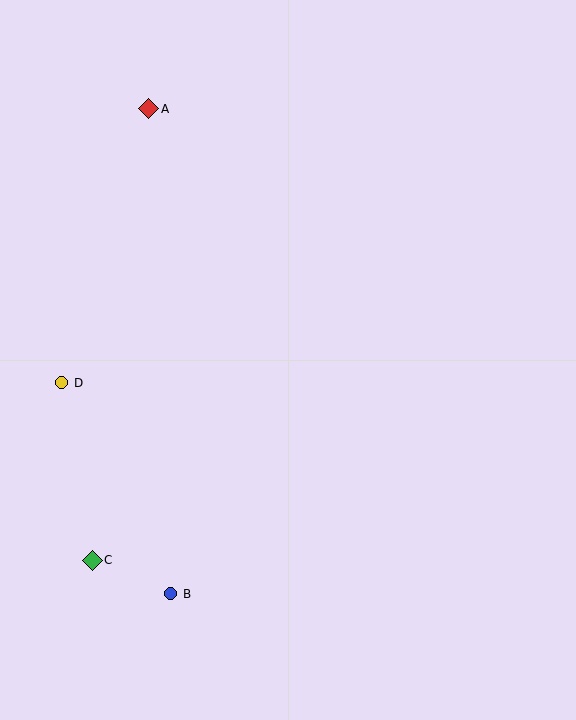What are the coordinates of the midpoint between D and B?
The midpoint between D and B is at (116, 488).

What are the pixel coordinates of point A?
Point A is at (149, 109).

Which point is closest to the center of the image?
Point D at (62, 383) is closest to the center.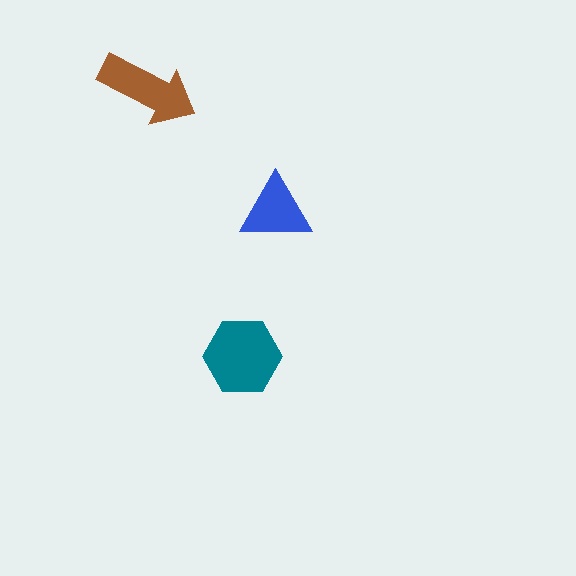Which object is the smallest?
The blue triangle.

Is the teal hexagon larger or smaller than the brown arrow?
Larger.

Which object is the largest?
The teal hexagon.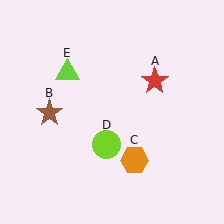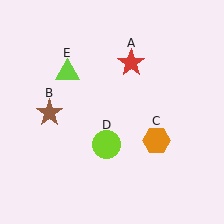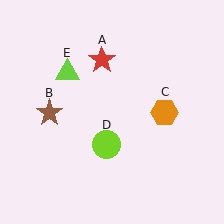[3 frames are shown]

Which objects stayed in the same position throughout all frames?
Brown star (object B) and lime circle (object D) and lime triangle (object E) remained stationary.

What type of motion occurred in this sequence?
The red star (object A), orange hexagon (object C) rotated counterclockwise around the center of the scene.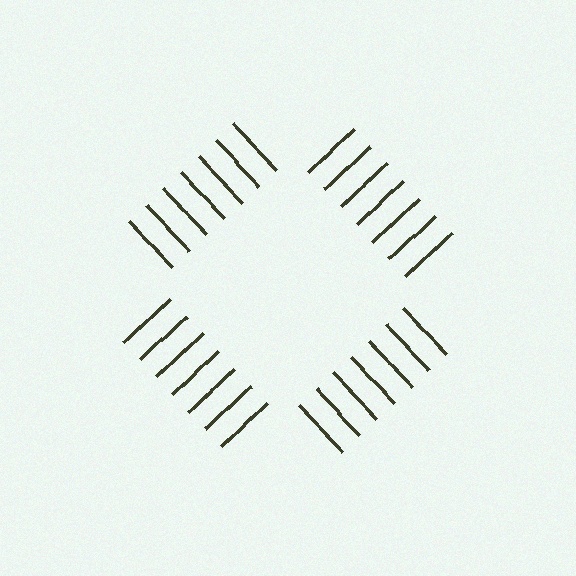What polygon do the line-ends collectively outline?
An illusory square — the line segments terminate on its edges but no continuous stroke is drawn.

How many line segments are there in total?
28 — 7 along each of the 4 edges.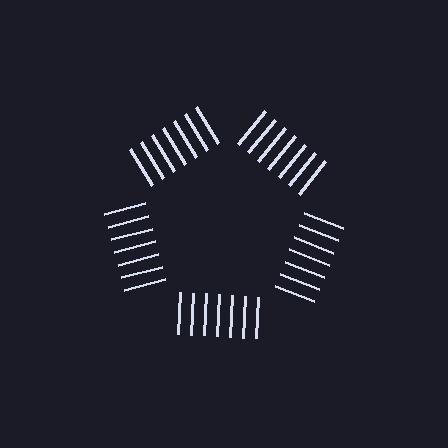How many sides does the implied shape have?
5 sides — the line-ends trace a pentagon.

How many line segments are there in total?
35 — 7 along each of the 5 edges.